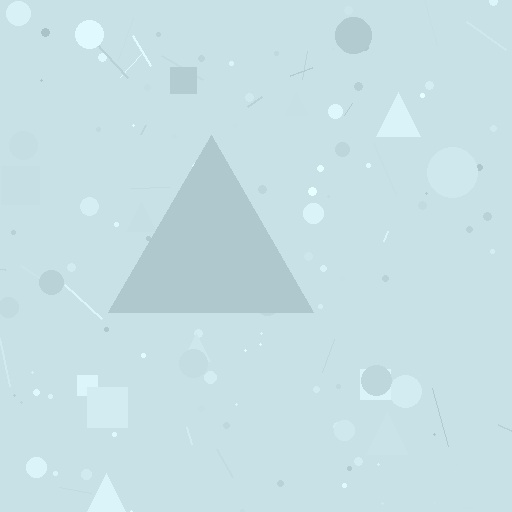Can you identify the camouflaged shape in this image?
The camouflaged shape is a triangle.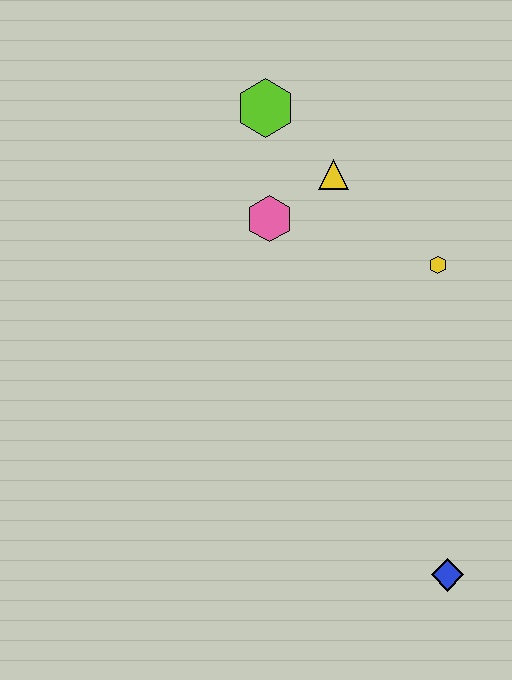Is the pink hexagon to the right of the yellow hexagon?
No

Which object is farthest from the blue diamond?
The lime hexagon is farthest from the blue diamond.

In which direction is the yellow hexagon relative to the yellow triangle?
The yellow hexagon is to the right of the yellow triangle.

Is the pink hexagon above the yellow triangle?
No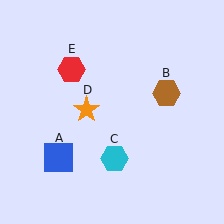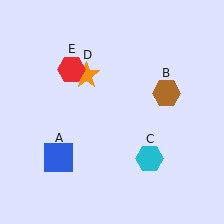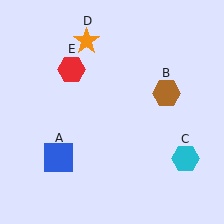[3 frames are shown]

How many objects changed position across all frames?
2 objects changed position: cyan hexagon (object C), orange star (object D).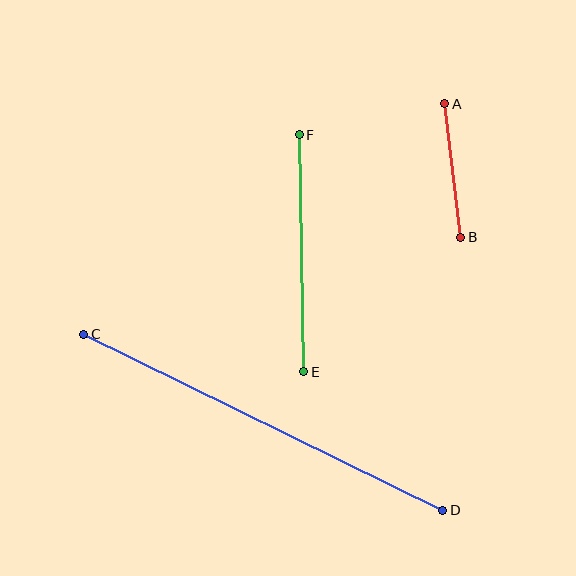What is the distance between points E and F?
The distance is approximately 237 pixels.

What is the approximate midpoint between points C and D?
The midpoint is at approximately (263, 422) pixels.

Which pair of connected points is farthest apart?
Points C and D are farthest apart.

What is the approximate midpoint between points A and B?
The midpoint is at approximately (453, 170) pixels.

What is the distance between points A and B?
The distance is approximately 134 pixels.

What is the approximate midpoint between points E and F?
The midpoint is at approximately (301, 253) pixels.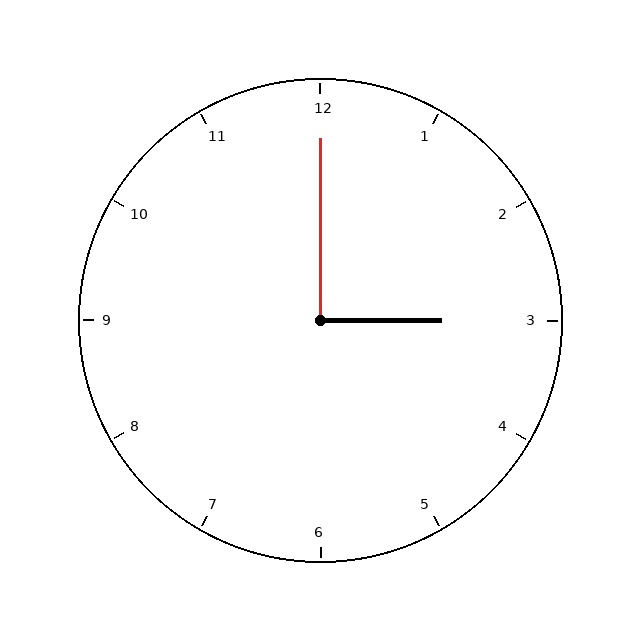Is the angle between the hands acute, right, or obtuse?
It is right.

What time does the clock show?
3:00.